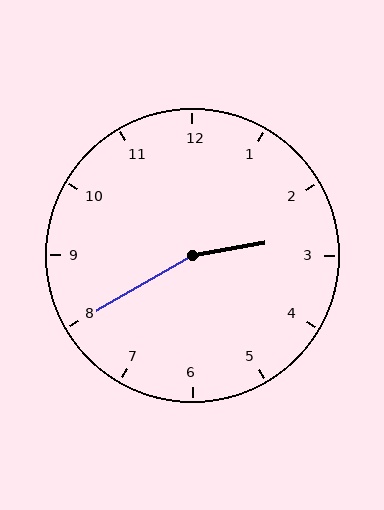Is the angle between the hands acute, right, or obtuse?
It is obtuse.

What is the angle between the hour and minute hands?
Approximately 160 degrees.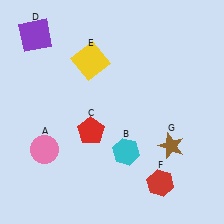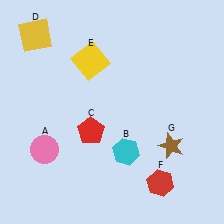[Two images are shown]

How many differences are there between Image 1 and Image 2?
There is 1 difference between the two images.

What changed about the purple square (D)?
In Image 1, D is purple. In Image 2, it changed to yellow.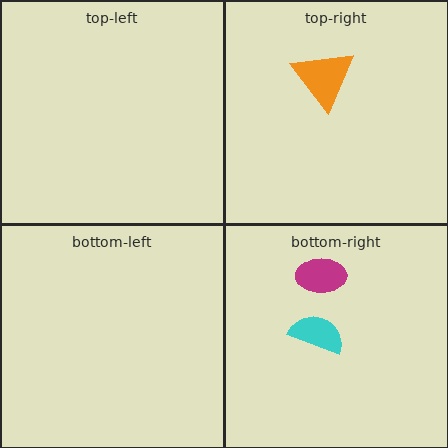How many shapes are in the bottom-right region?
2.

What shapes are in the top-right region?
The orange triangle.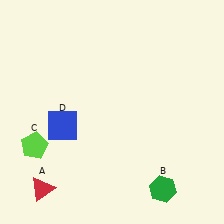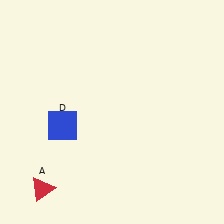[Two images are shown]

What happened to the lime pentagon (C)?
The lime pentagon (C) was removed in Image 2. It was in the bottom-left area of Image 1.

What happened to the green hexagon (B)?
The green hexagon (B) was removed in Image 2. It was in the bottom-right area of Image 1.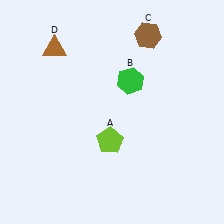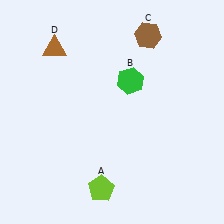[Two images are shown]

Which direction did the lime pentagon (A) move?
The lime pentagon (A) moved down.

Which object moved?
The lime pentagon (A) moved down.